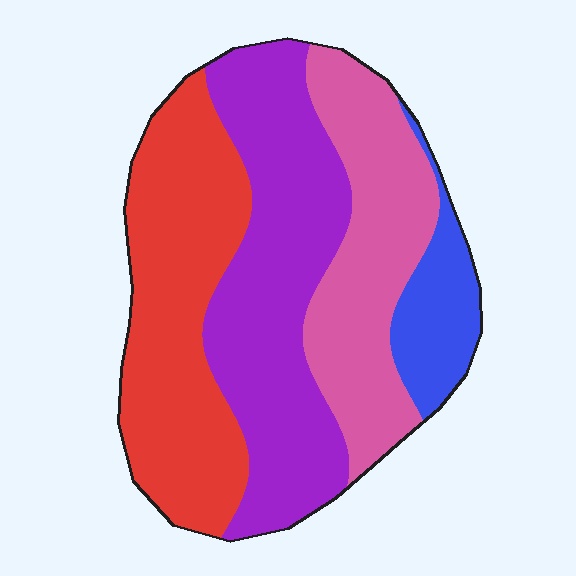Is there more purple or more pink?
Purple.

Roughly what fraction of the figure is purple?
Purple takes up about one third (1/3) of the figure.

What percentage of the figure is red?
Red covers around 30% of the figure.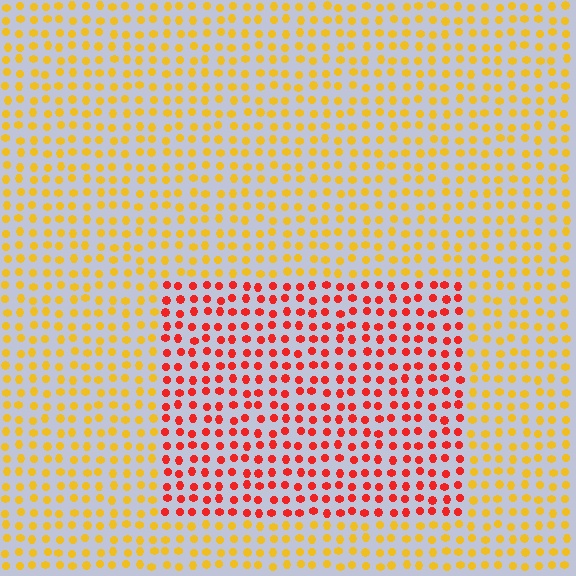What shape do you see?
I see a rectangle.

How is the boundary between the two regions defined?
The boundary is defined purely by a slight shift in hue (about 47 degrees). Spacing, size, and orientation are identical on both sides.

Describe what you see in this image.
The image is filled with small yellow elements in a uniform arrangement. A rectangle-shaped region is visible where the elements are tinted to a slightly different hue, forming a subtle color boundary.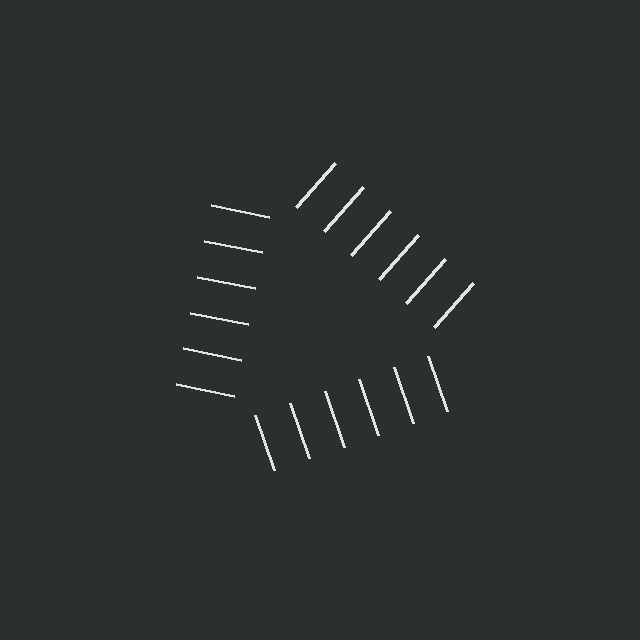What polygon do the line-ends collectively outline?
An illusory triangle — the line segments terminate on its edges but no continuous stroke is drawn.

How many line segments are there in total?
18 — 6 along each of the 3 edges.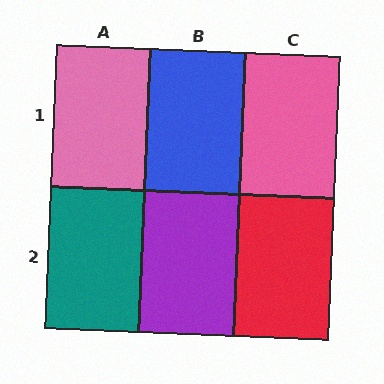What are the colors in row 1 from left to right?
Pink, blue, pink.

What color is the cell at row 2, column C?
Red.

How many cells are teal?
1 cell is teal.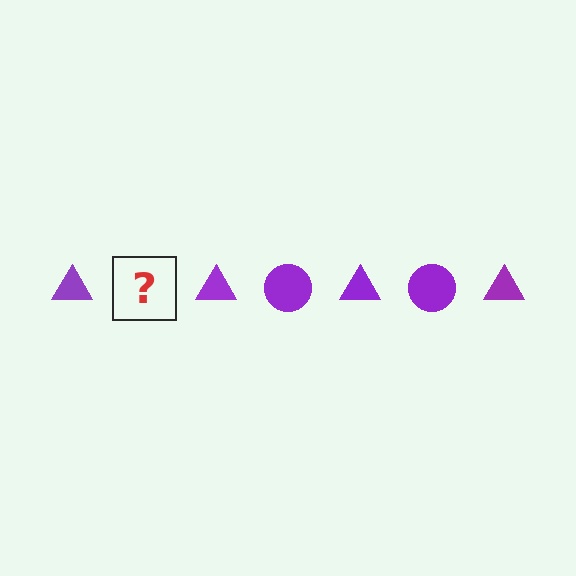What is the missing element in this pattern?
The missing element is a purple circle.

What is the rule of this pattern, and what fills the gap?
The rule is that the pattern cycles through triangle, circle shapes in purple. The gap should be filled with a purple circle.